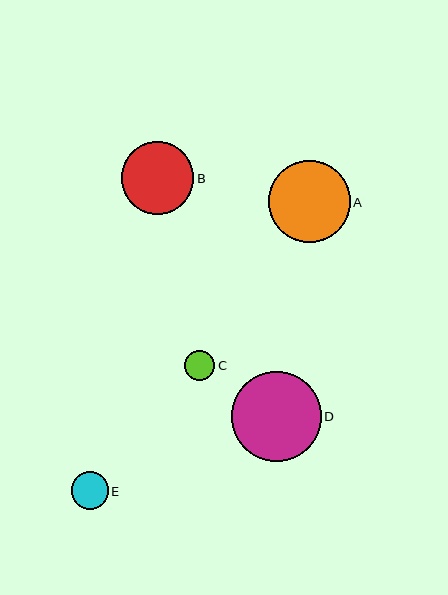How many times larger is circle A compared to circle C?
Circle A is approximately 2.7 times the size of circle C.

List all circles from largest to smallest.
From largest to smallest: D, A, B, E, C.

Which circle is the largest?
Circle D is the largest with a size of approximately 90 pixels.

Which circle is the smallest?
Circle C is the smallest with a size of approximately 30 pixels.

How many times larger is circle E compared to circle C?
Circle E is approximately 1.2 times the size of circle C.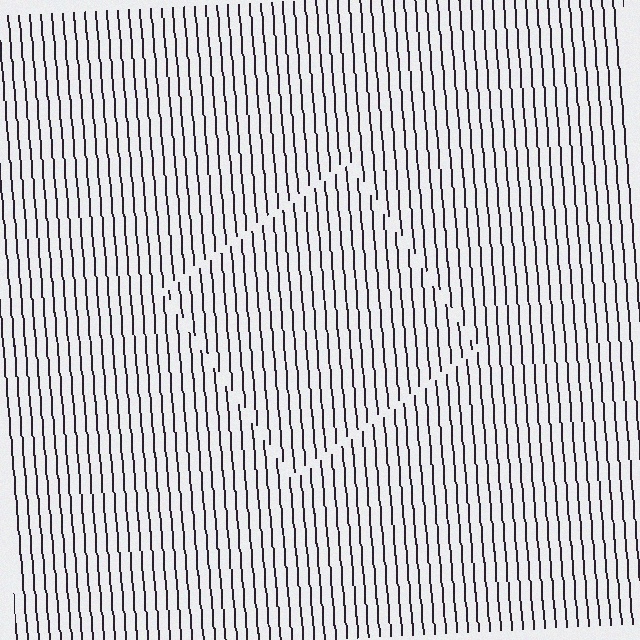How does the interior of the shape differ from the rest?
The interior of the shape contains the same grating, shifted by half a period — the contour is defined by the phase discontinuity where line-ends from the inner and outer gratings abut.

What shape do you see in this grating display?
An illusory square. The interior of the shape contains the same grating, shifted by half a period — the contour is defined by the phase discontinuity where line-ends from the inner and outer gratings abut.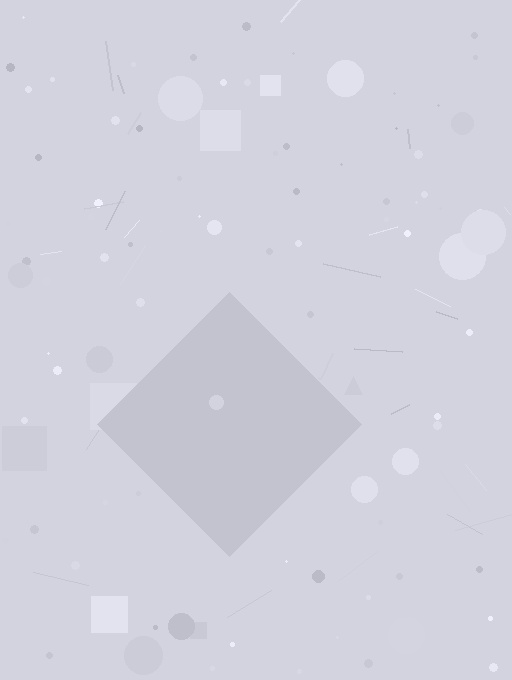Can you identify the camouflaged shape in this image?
The camouflaged shape is a diamond.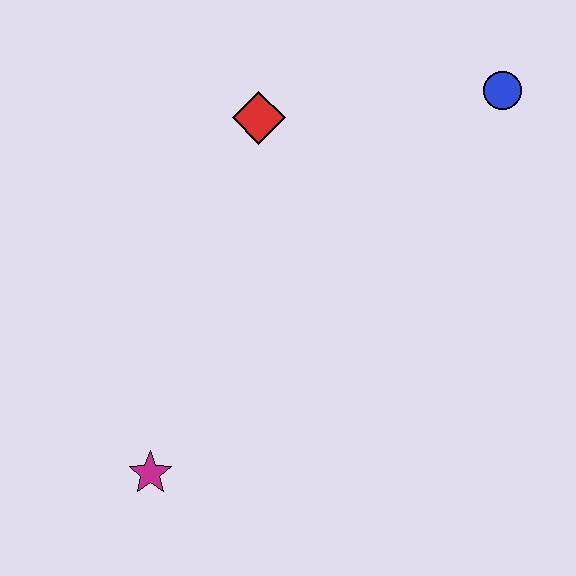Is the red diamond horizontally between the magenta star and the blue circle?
Yes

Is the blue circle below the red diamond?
No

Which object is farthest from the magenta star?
The blue circle is farthest from the magenta star.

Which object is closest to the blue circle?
The red diamond is closest to the blue circle.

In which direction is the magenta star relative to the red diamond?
The magenta star is below the red diamond.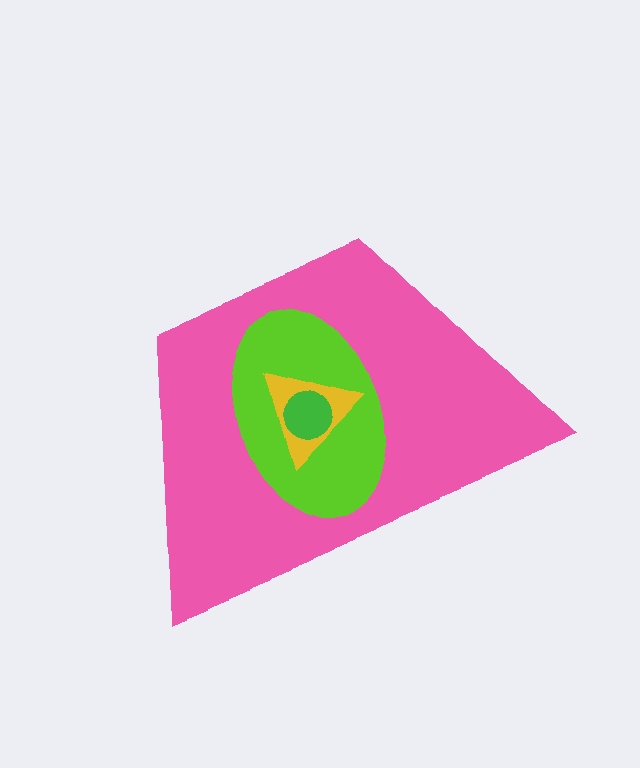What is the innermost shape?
The green circle.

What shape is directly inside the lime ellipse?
The yellow triangle.